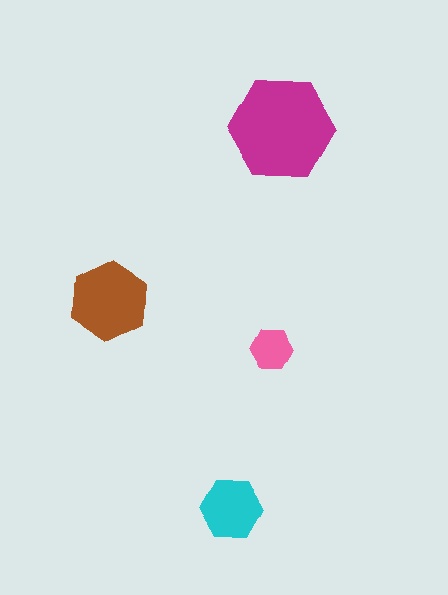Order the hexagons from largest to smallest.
the magenta one, the brown one, the cyan one, the pink one.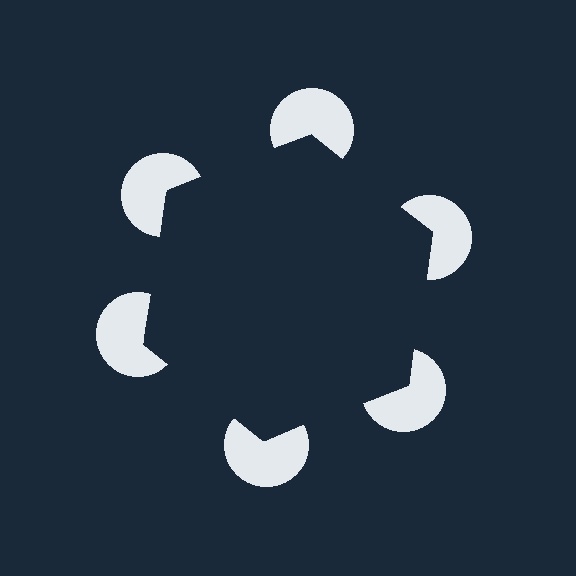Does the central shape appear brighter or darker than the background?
It typically appears slightly darker than the background, even though no actual brightness change is drawn.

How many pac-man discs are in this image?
There are 6 — one at each vertex of the illusory hexagon.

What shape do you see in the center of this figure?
An illusory hexagon — its edges are inferred from the aligned wedge cuts in the pac-man discs, not physically drawn.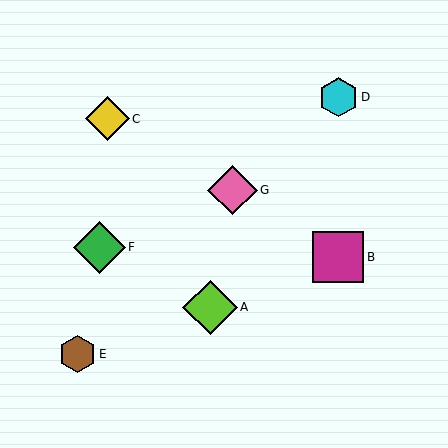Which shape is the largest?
The lime diamond (labeled A) is the largest.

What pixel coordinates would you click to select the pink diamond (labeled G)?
Click at (233, 190) to select the pink diamond G.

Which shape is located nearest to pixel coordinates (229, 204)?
The pink diamond (labeled G) at (233, 190) is nearest to that location.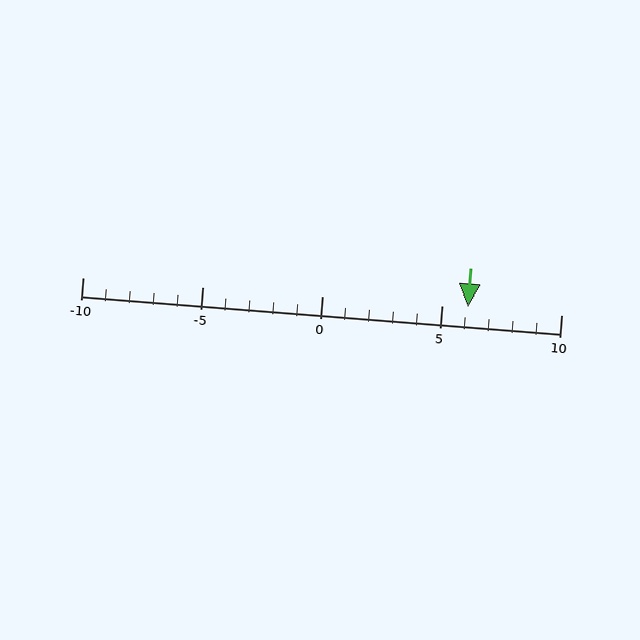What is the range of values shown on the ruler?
The ruler shows values from -10 to 10.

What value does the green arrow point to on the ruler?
The green arrow points to approximately 6.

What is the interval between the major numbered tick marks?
The major tick marks are spaced 5 units apart.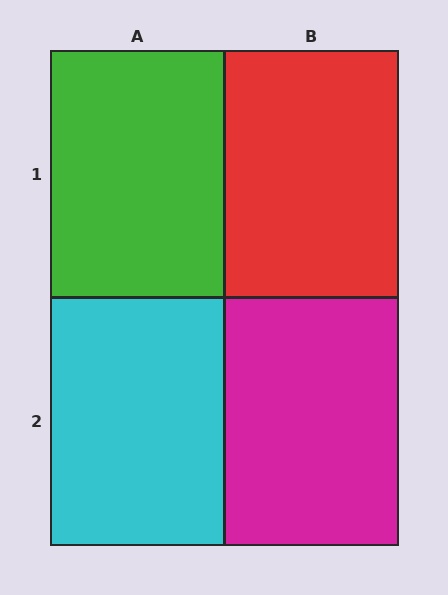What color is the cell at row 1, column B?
Red.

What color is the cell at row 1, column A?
Green.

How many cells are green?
1 cell is green.